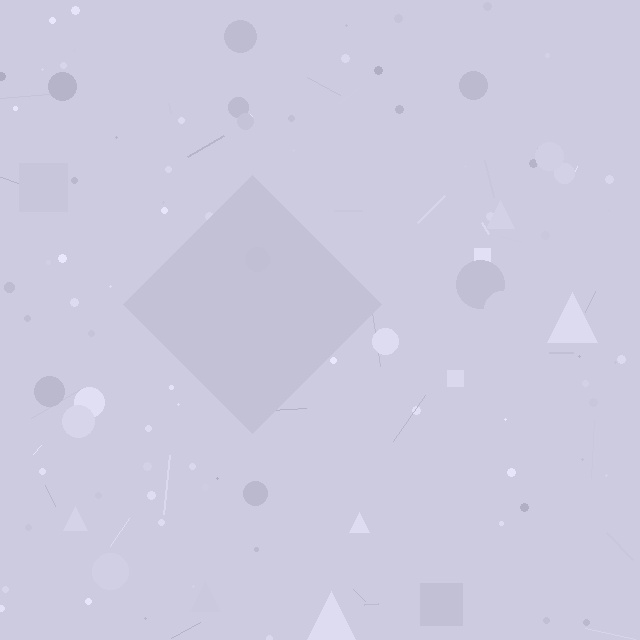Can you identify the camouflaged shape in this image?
The camouflaged shape is a diamond.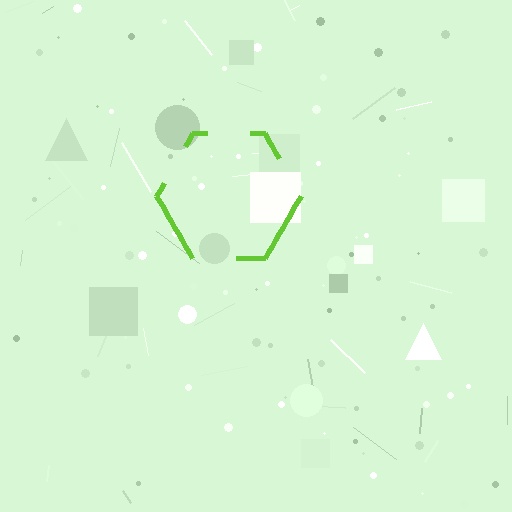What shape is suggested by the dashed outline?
The dashed outline suggests a hexagon.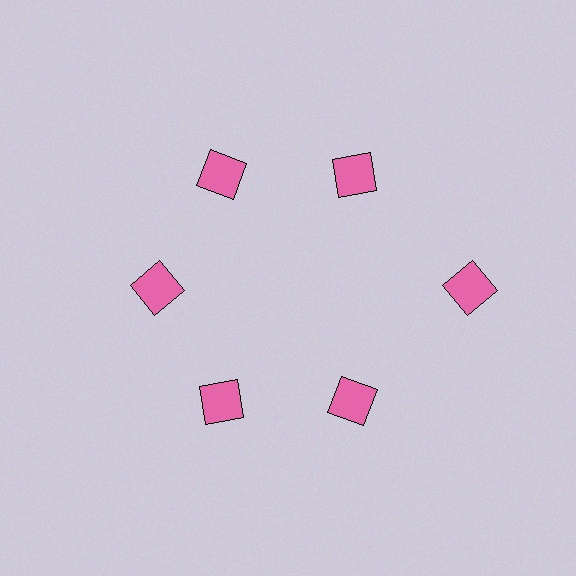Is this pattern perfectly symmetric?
No. The 6 pink squares are arranged in a ring, but one element near the 3 o'clock position is pushed outward from the center, breaking the 6-fold rotational symmetry.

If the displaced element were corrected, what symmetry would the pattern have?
It would have 6-fold rotational symmetry — the pattern would map onto itself every 60 degrees.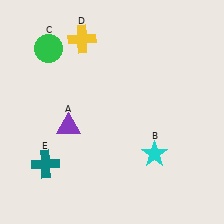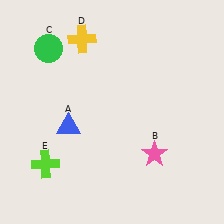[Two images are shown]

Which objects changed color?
A changed from purple to blue. B changed from cyan to pink. E changed from teal to lime.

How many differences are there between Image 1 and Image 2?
There are 3 differences between the two images.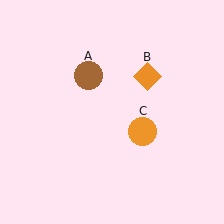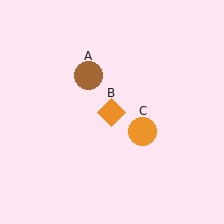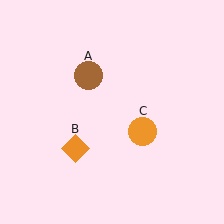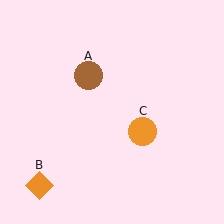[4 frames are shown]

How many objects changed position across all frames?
1 object changed position: orange diamond (object B).